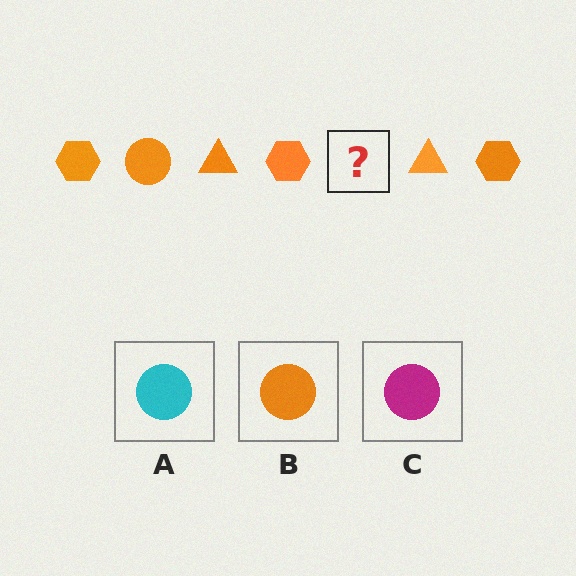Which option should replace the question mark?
Option B.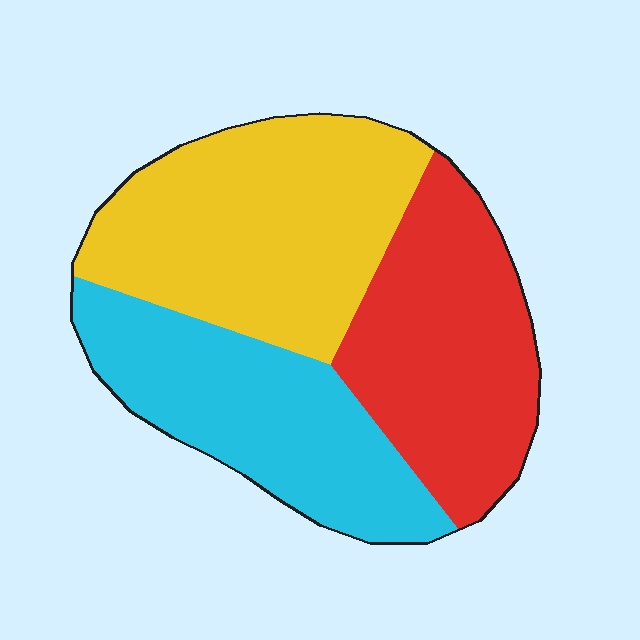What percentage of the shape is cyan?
Cyan takes up about one third (1/3) of the shape.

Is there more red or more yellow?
Yellow.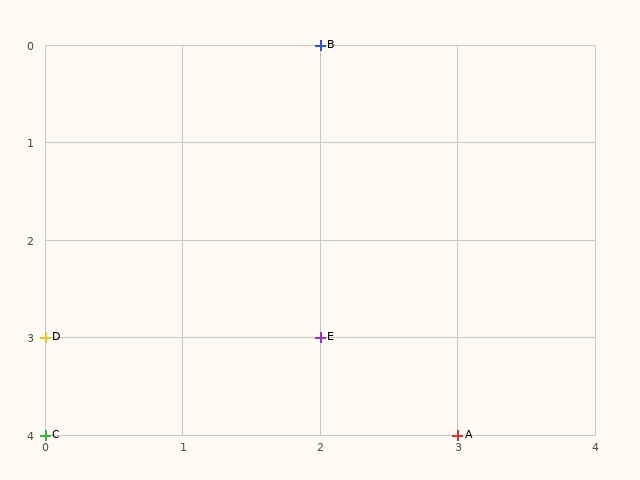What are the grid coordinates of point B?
Point B is at grid coordinates (2, 0).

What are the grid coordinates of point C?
Point C is at grid coordinates (0, 4).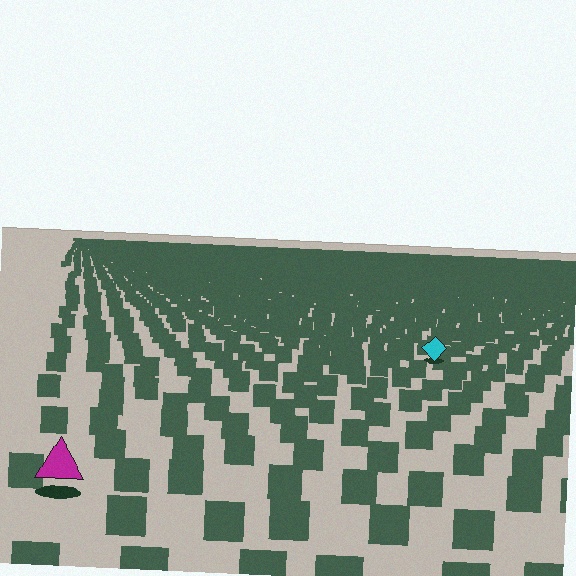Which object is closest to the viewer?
The magenta triangle is closest. The texture marks near it are larger and more spread out.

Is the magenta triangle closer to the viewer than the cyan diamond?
Yes. The magenta triangle is closer — you can tell from the texture gradient: the ground texture is coarser near it.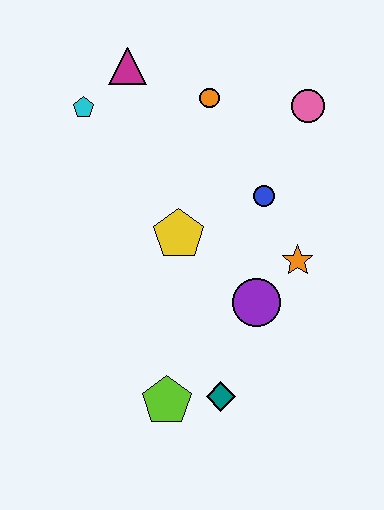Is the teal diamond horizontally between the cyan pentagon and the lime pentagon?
No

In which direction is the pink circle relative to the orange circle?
The pink circle is to the right of the orange circle.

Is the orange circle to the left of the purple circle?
Yes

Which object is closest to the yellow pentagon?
The blue circle is closest to the yellow pentagon.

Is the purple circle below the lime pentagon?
No